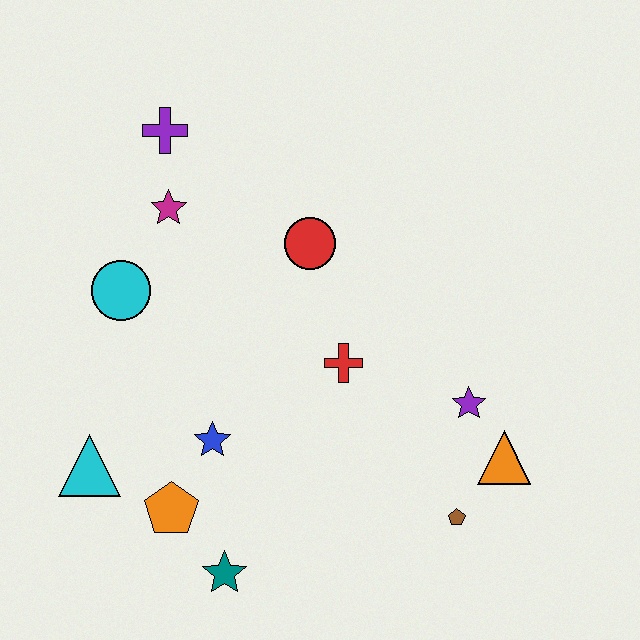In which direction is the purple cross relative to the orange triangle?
The purple cross is to the left of the orange triangle.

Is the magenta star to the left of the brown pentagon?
Yes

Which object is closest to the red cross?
The red circle is closest to the red cross.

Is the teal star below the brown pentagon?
Yes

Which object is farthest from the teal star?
The purple cross is farthest from the teal star.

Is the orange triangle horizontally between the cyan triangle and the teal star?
No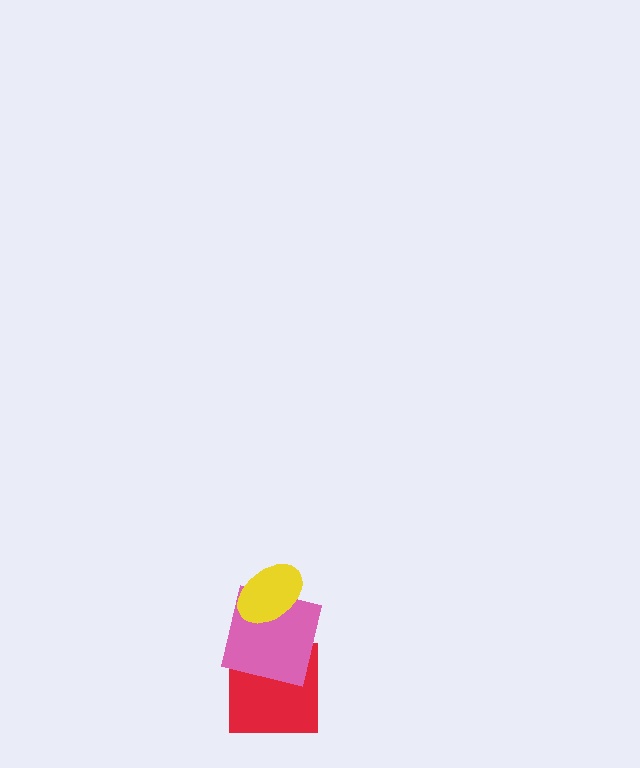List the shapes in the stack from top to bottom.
From top to bottom: the yellow ellipse, the pink square, the red square.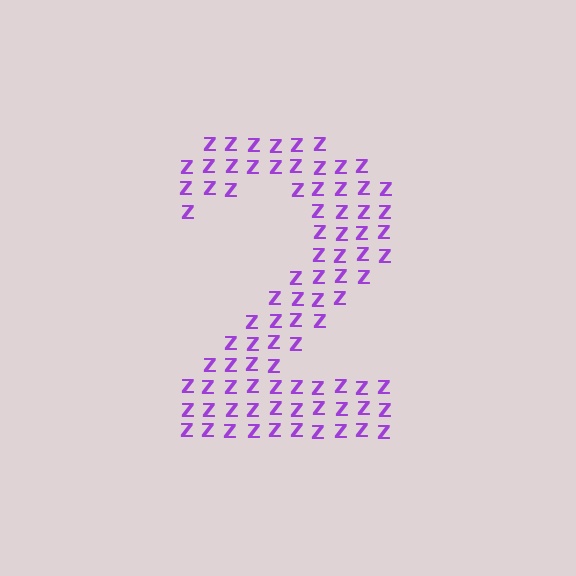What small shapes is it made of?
It is made of small letter Z's.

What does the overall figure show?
The overall figure shows the digit 2.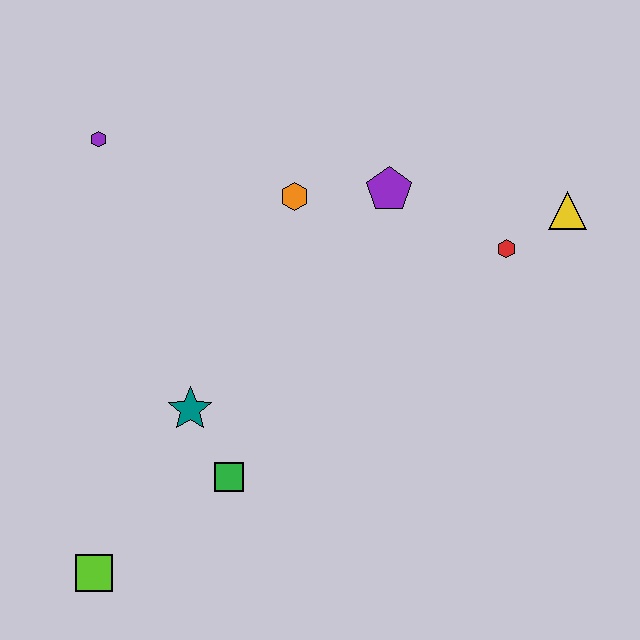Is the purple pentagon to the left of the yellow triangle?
Yes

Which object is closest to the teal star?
The green square is closest to the teal star.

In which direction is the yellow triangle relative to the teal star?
The yellow triangle is to the right of the teal star.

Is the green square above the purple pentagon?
No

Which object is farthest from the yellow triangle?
The lime square is farthest from the yellow triangle.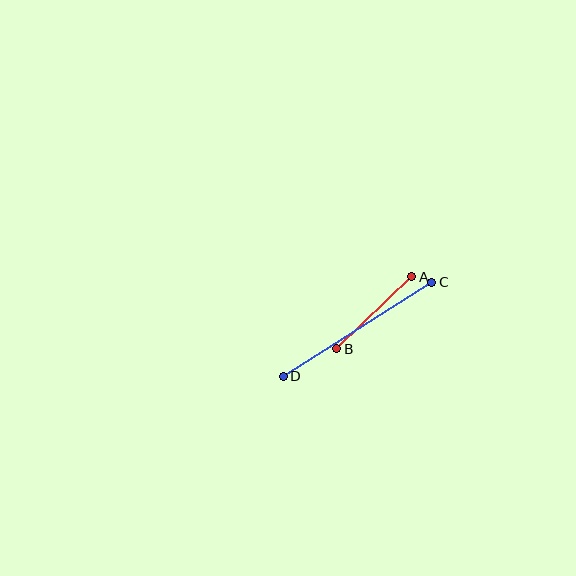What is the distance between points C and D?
The distance is approximately 176 pixels.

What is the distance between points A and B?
The distance is approximately 104 pixels.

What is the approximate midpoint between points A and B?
The midpoint is at approximately (374, 313) pixels.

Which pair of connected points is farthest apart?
Points C and D are farthest apart.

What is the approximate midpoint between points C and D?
The midpoint is at approximately (358, 329) pixels.